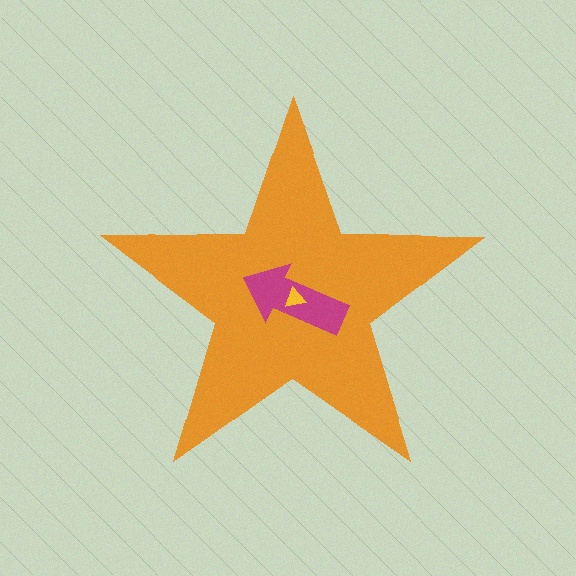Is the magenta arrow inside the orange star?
Yes.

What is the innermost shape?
The yellow triangle.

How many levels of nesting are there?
3.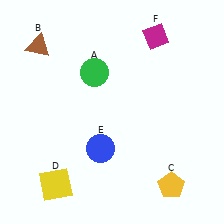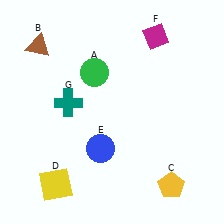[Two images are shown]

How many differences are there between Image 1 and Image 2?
There is 1 difference between the two images.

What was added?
A teal cross (G) was added in Image 2.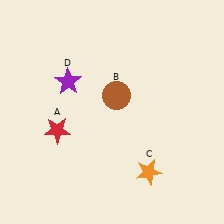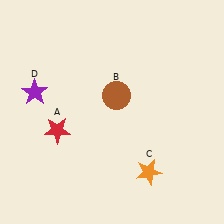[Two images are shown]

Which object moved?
The purple star (D) moved left.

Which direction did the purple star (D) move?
The purple star (D) moved left.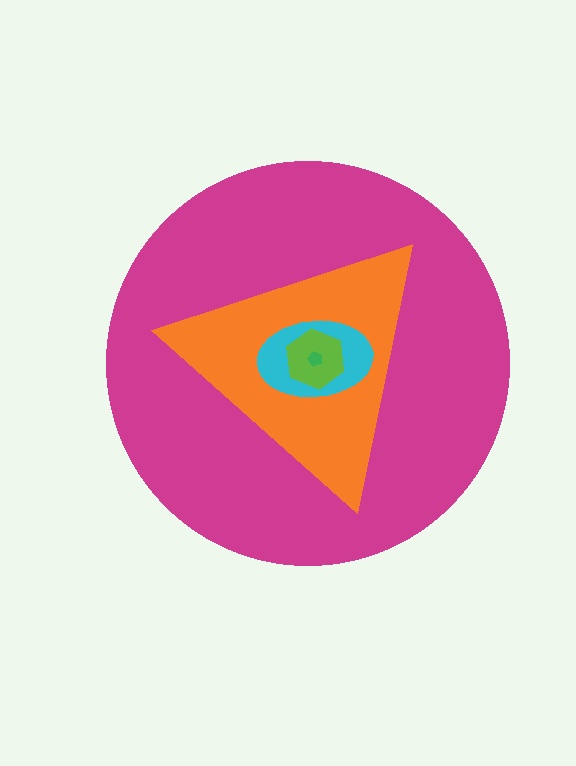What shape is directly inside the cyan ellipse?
The lime hexagon.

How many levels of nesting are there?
5.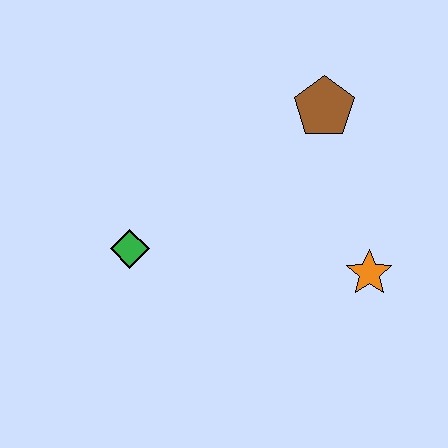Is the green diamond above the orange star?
Yes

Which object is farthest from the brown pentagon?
The green diamond is farthest from the brown pentagon.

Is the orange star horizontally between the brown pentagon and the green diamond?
No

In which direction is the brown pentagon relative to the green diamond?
The brown pentagon is to the right of the green diamond.